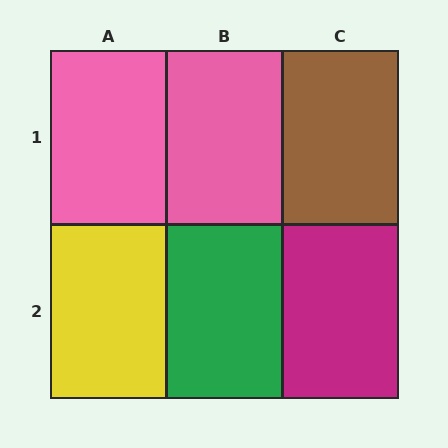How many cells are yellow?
1 cell is yellow.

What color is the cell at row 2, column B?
Green.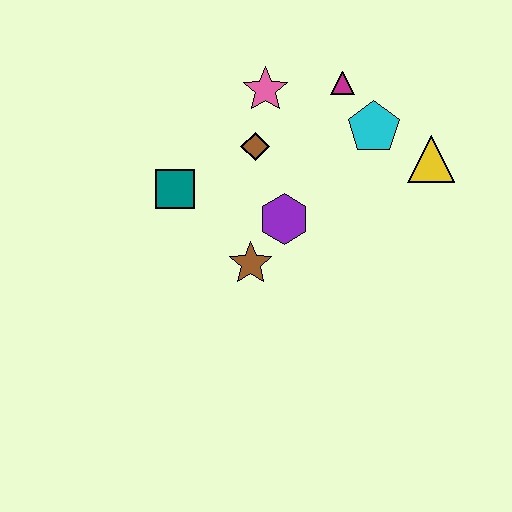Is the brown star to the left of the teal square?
No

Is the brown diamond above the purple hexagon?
Yes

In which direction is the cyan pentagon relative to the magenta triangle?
The cyan pentagon is below the magenta triangle.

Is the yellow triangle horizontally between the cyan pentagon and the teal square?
No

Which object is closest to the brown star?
The purple hexagon is closest to the brown star.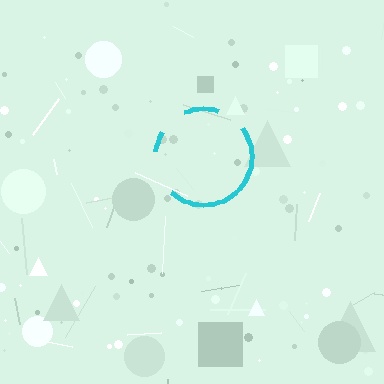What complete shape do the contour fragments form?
The contour fragments form a circle.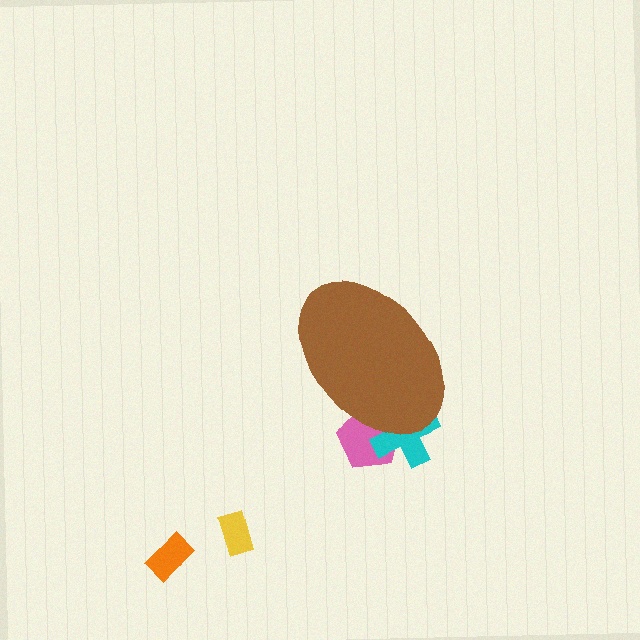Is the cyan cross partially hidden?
Yes, the cyan cross is partially hidden behind the brown ellipse.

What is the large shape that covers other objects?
A brown ellipse.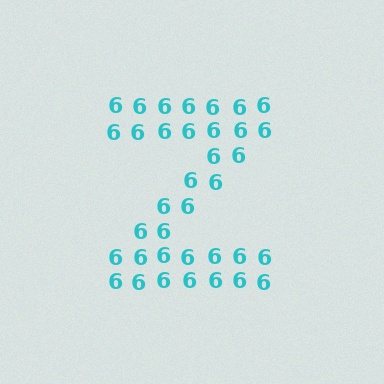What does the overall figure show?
The overall figure shows the letter Z.